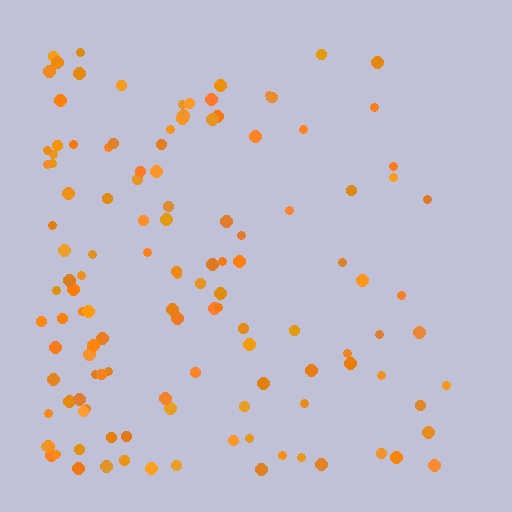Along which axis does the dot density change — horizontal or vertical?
Horizontal.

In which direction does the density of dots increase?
From right to left, with the left side densest.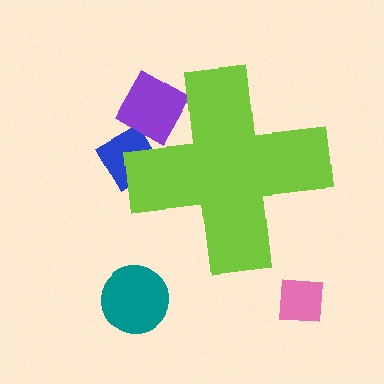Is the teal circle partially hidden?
No, the teal circle is fully visible.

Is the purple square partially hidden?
Yes, the purple square is partially hidden behind the lime cross.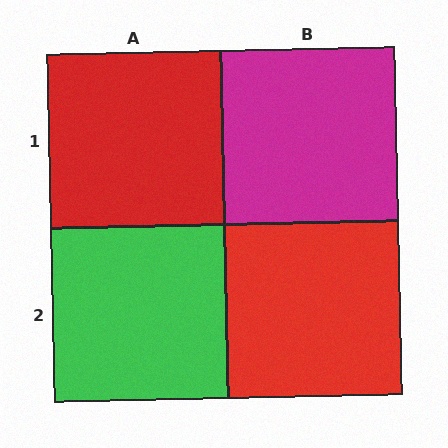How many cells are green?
1 cell is green.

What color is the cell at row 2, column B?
Red.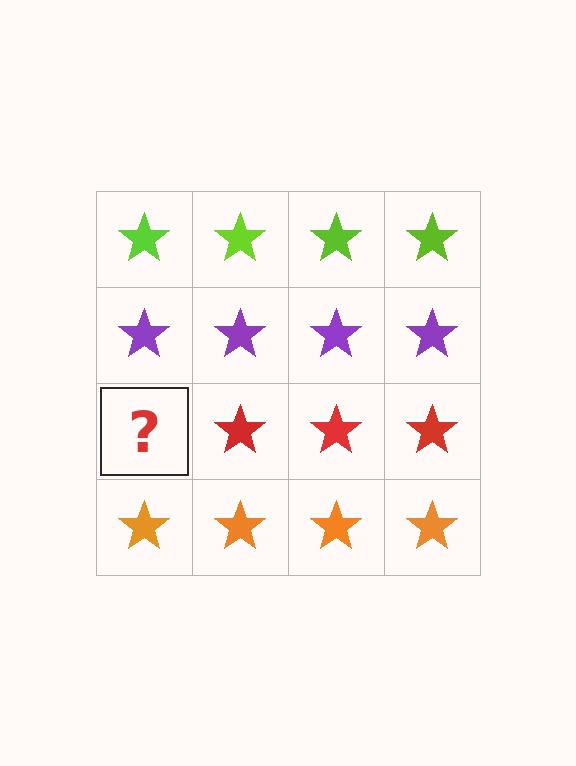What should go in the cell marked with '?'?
The missing cell should contain a red star.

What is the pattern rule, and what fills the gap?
The rule is that each row has a consistent color. The gap should be filled with a red star.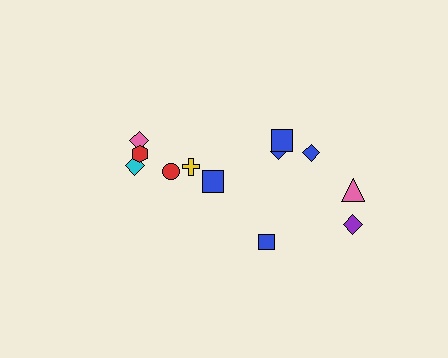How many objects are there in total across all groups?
There are 12 objects.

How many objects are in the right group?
There are 7 objects.